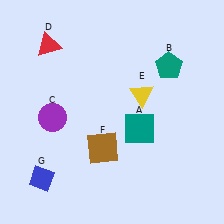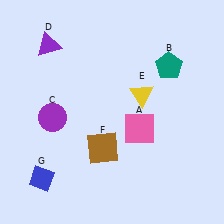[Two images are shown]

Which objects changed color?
A changed from teal to pink. D changed from red to purple.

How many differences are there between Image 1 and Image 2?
There are 2 differences between the two images.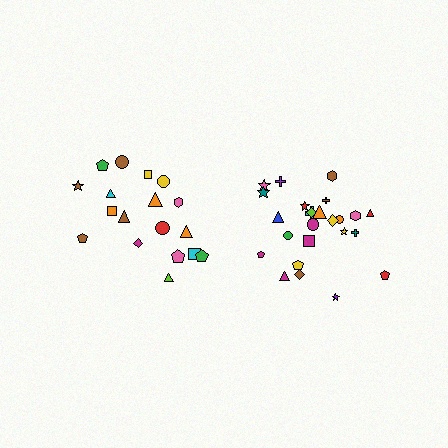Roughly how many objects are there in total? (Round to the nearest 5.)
Roughly 45 objects in total.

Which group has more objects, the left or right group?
The right group.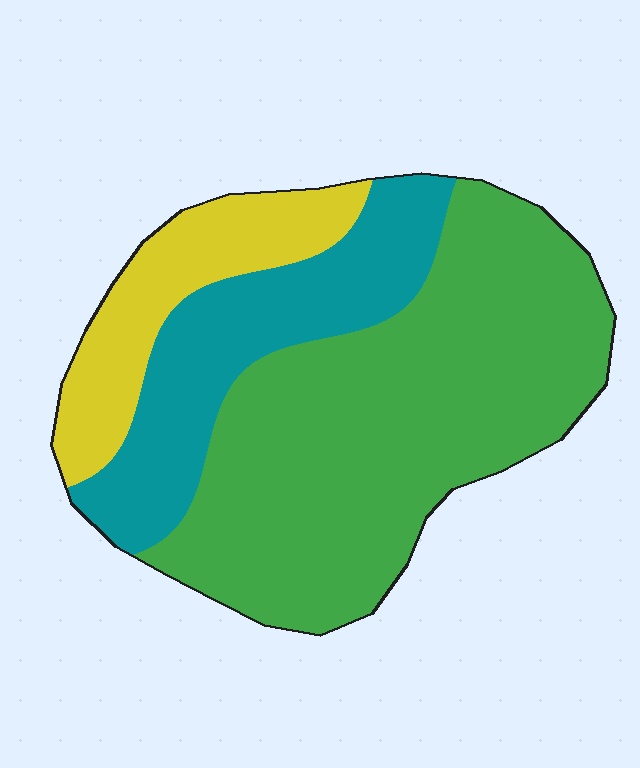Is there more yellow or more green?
Green.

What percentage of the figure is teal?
Teal covers roughly 25% of the figure.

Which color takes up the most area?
Green, at roughly 60%.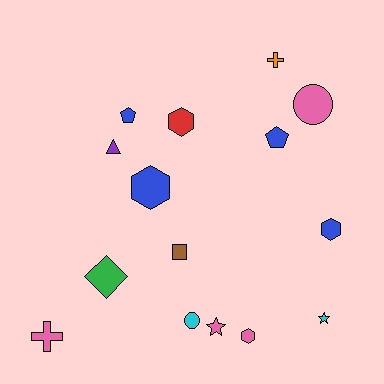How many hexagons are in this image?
There are 4 hexagons.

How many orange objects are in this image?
There is 1 orange object.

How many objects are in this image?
There are 15 objects.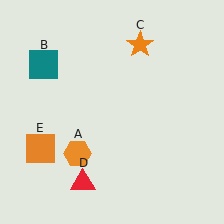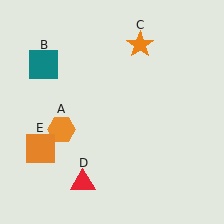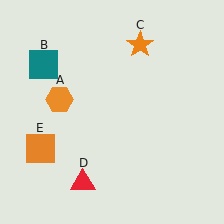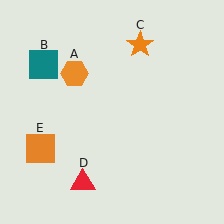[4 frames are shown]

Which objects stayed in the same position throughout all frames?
Teal square (object B) and orange star (object C) and red triangle (object D) and orange square (object E) remained stationary.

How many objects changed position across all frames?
1 object changed position: orange hexagon (object A).